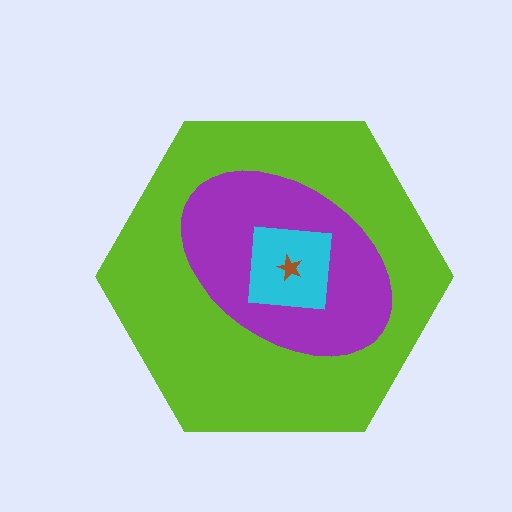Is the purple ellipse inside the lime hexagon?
Yes.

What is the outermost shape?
The lime hexagon.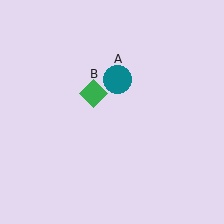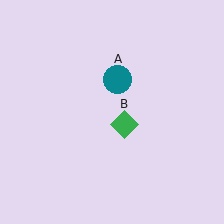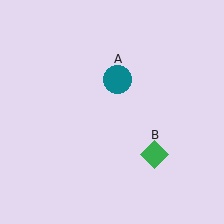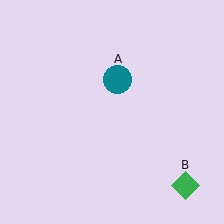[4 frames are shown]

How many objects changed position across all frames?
1 object changed position: green diamond (object B).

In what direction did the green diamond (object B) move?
The green diamond (object B) moved down and to the right.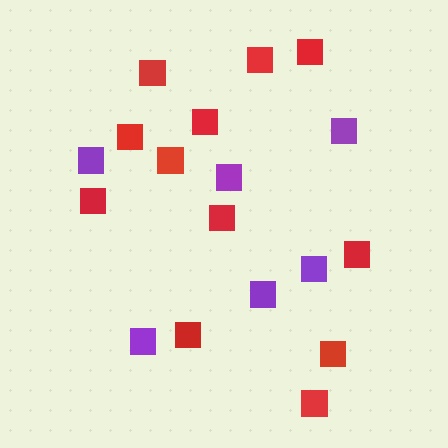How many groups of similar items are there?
There are 2 groups: one group of purple squares (6) and one group of red squares (12).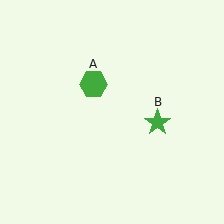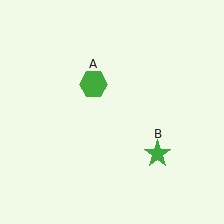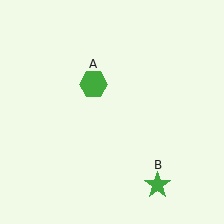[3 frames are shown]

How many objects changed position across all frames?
1 object changed position: green star (object B).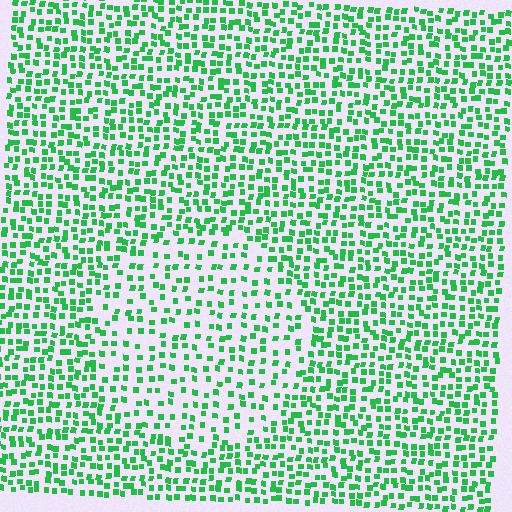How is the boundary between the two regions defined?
The boundary is defined by a change in element density (approximately 1.7x ratio). All elements are the same color, size, and shape.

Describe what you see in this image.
The image contains small green elements arranged at two different densities. A circle-shaped region is visible where the elements are less densely packed than the surrounding area.